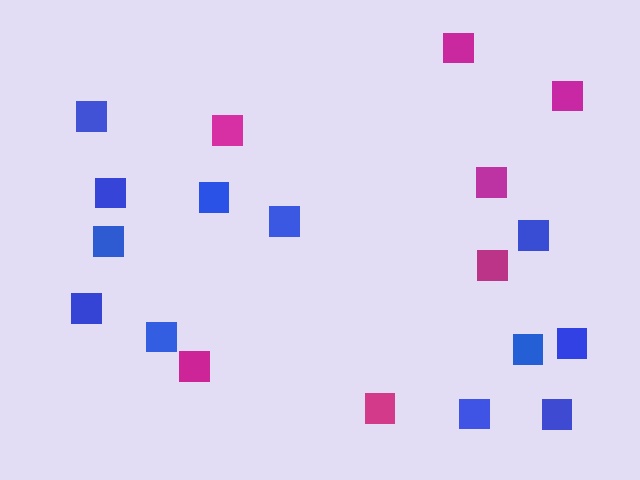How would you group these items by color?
There are 2 groups: one group of blue squares (12) and one group of magenta squares (7).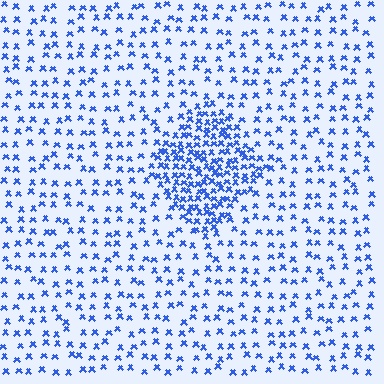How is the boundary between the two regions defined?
The boundary is defined by a change in element density (approximately 2.6x ratio). All elements are the same color, size, and shape.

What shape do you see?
I see a diamond.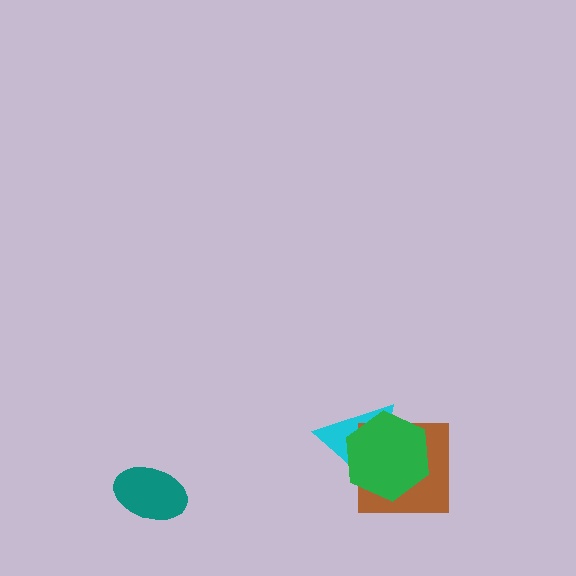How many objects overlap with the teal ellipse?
0 objects overlap with the teal ellipse.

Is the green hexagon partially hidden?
No, no other shape covers it.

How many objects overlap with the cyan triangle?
2 objects overlap with the cyan triangle.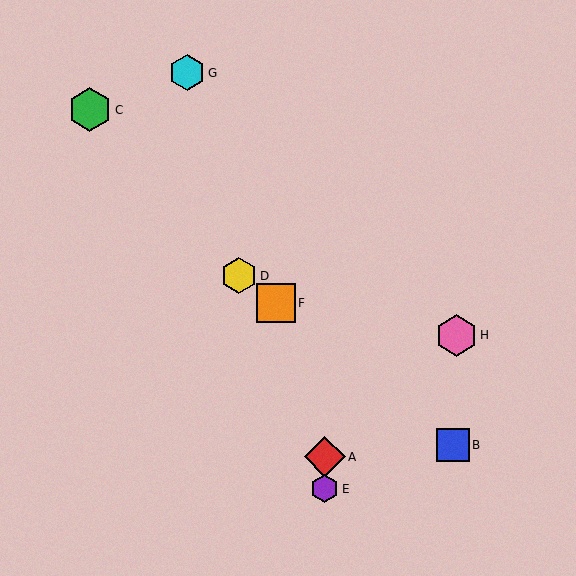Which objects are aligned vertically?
Objects A, E are aligned vertically.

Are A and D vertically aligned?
No, A is at x≈325 and D is at x≈239.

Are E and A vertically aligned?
Yes, both are at x≈325.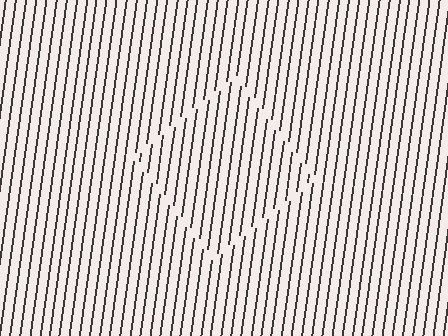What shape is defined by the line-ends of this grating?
An illusory square. The interior of the shape contains the same grating, shifted by half a period — the contour is defined by the phase discontinuity where line-ends from the inner and outer gratings abut.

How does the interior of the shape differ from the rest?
The interior of the shape contains the same grating, shifted by half a period — the contour is defined by the phase discontinuity where line-ends from the inner and outer gratings abut.